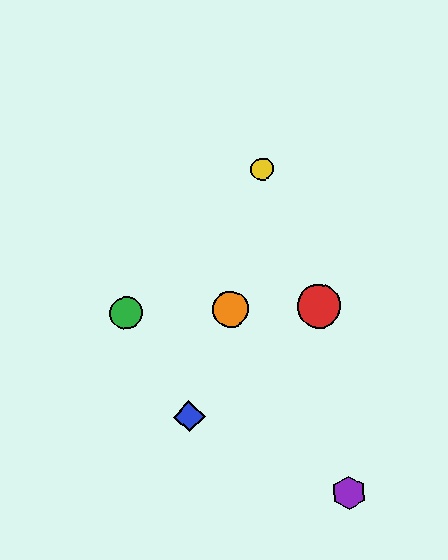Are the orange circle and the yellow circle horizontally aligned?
No, the orange circle is at y≈309 and the yellow circle is at y≈169.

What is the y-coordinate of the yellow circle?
The yellow circle is at y≈169.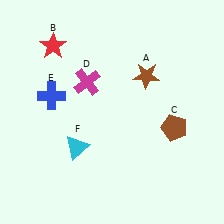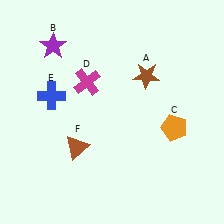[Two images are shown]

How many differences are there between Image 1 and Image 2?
There are 3 differences between the two images.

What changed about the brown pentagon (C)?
In Image 1, C is brown. In Image 2, it changed to orange.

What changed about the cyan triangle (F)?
In Image 1, F is cyan. In Image 2, it changed to brown.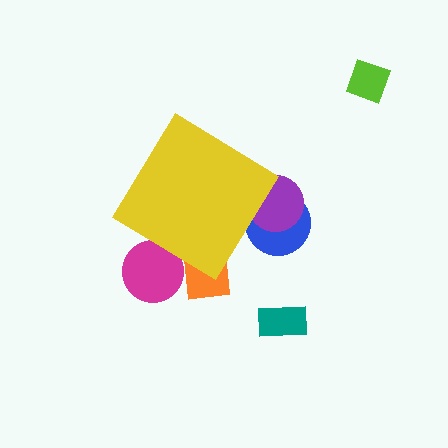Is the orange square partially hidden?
Yes, the orange square is partially hidden behind the yellow diamond.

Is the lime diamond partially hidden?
No, the lime diamond is fully visible.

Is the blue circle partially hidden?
Yes, the blue circle is partially hidden behind the yellow diamond.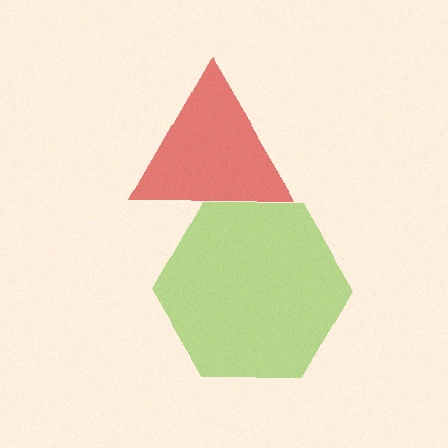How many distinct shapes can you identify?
There are 2 distinct shapes: a red triangle, a lime hexagon.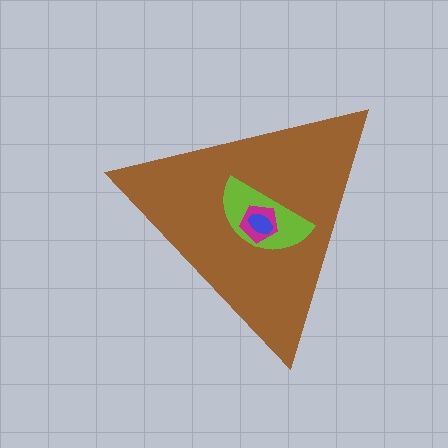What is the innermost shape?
The blue ellipse.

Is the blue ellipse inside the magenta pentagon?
Yes.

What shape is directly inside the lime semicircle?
The magenta pentagon.